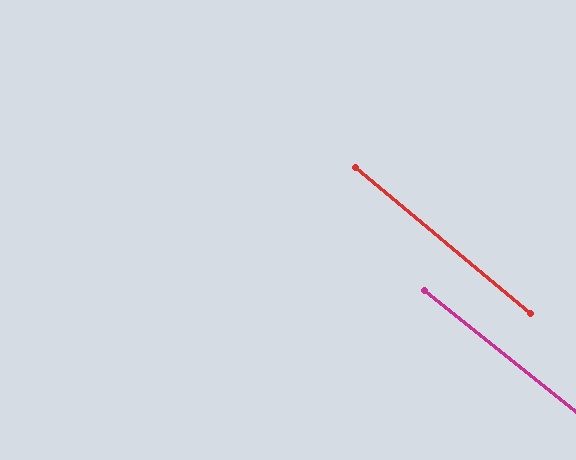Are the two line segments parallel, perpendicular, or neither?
Parallel — their directions differ by only 1.2°.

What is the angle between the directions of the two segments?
Approximately 1 degree.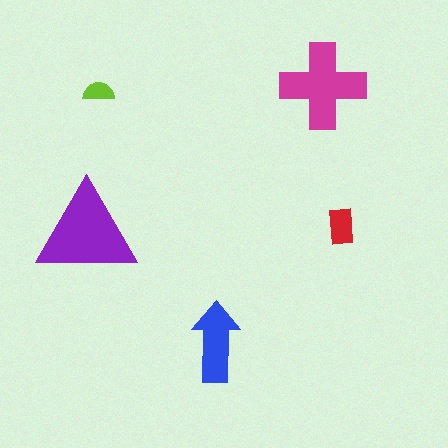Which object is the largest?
The purple triangle.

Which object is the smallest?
The lime semicircle.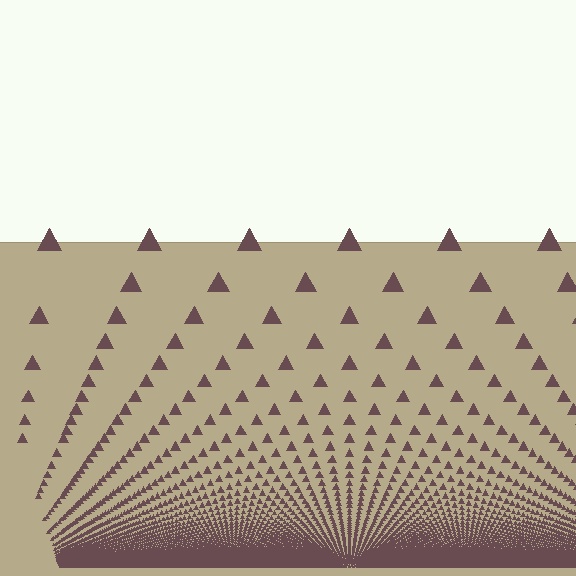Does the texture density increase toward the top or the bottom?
Density increases toward the bottom.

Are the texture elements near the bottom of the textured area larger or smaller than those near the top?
Smaller. The gradient is inverted — elements near the bottom are smaller and denser.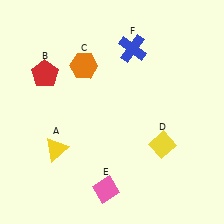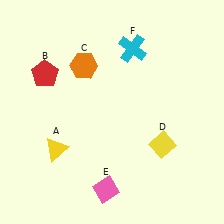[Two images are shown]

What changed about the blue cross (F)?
In Image 1, F is blue. In Image 2, it changed to cyan.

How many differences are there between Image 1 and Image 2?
There is 1 difference between the two images.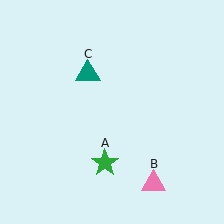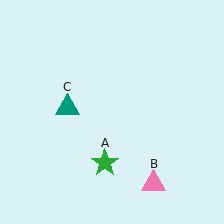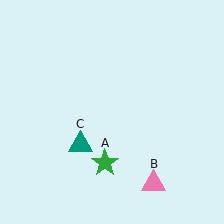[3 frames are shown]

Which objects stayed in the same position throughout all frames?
Green star (object A) and pink triangle (object B) remained stationary.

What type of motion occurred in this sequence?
The teal triangle (object C) rotated counterclockwise around the center of the scene.